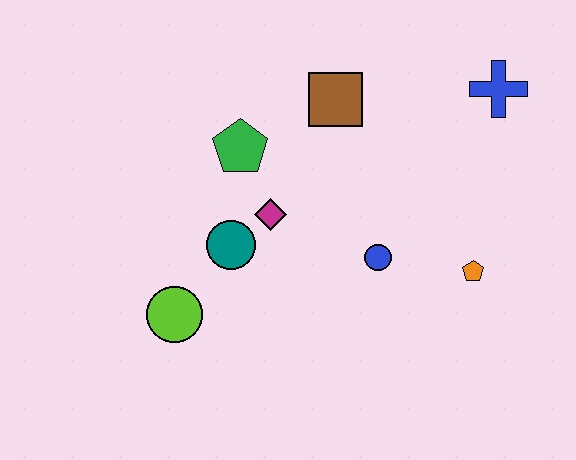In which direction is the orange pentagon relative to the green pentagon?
The orange pentagon is to the right of the green pentagon.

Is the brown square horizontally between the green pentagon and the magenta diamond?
No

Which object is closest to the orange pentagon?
The blue circle is closest to the orange pentagon.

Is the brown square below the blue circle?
No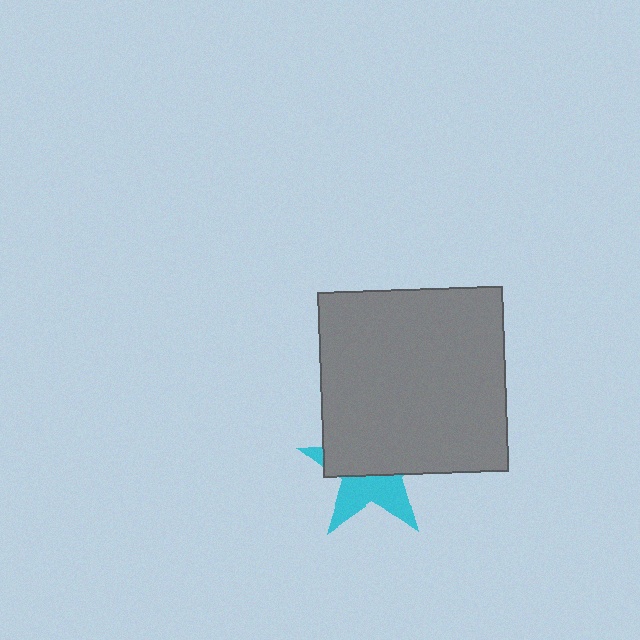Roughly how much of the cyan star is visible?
A small part of it is visible (roughly 44%).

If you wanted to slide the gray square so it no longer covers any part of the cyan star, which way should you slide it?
Slide it up — that is the most direct way to separate the two shapes.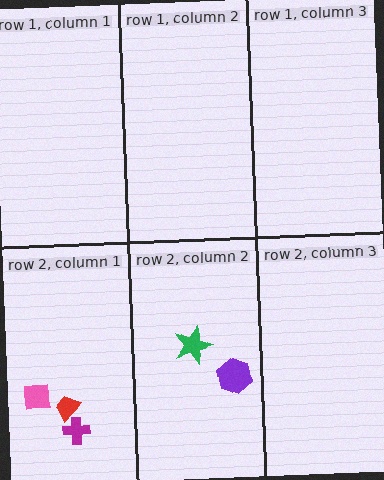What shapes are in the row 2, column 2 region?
The green star, the purple hexagon.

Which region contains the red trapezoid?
The row 2, column 1 region.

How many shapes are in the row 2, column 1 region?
3.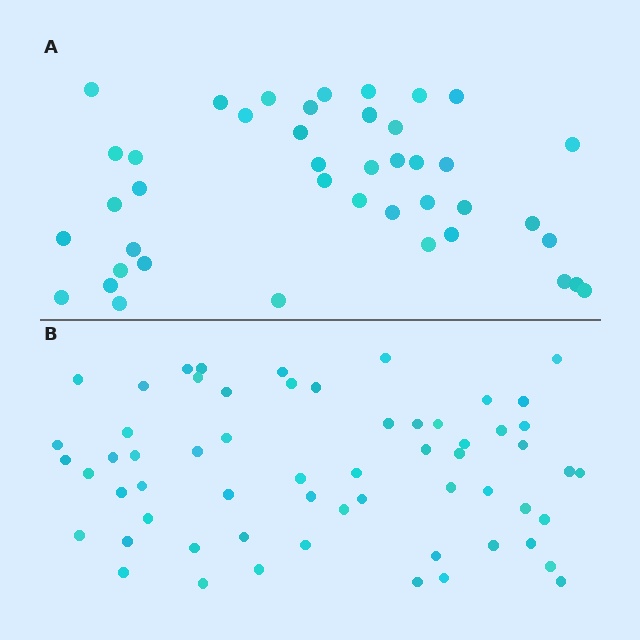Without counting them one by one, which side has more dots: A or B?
Region B (the bottom region) has more dots.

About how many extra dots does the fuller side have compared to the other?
Region B has approximately 20 more dots than region A.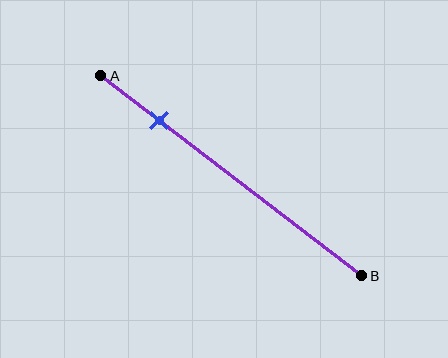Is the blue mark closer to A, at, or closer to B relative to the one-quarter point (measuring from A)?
The blue mark is approximately at the one-quarter point of segment AB.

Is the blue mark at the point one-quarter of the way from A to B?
Yes, the mark is approximately at the one-quarter point.